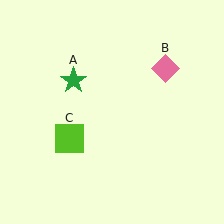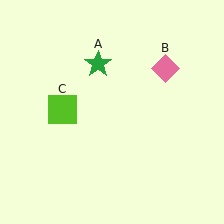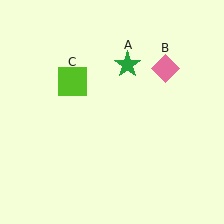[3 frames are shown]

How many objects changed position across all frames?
2 objects changed position: green star (object A), lime square (object C).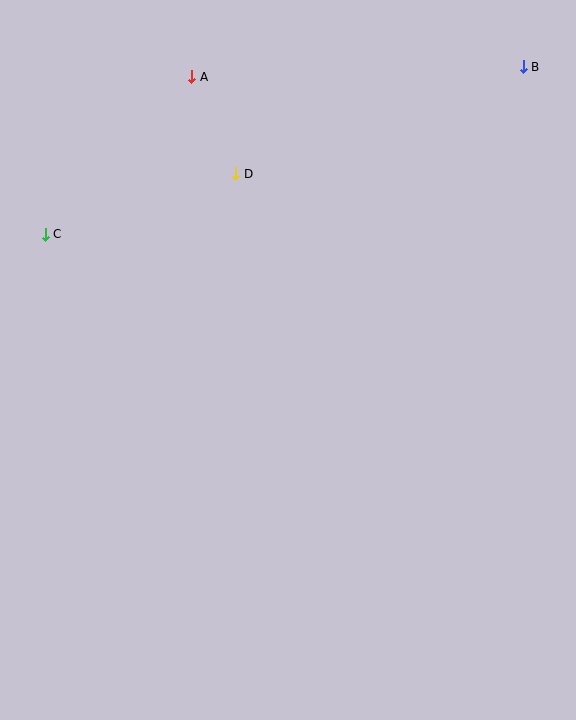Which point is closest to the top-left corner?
Point A is closest to the top-left corner.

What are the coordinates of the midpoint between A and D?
The midpoint between A and D is at (214, 125).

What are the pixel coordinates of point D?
Point D is at (236, 174).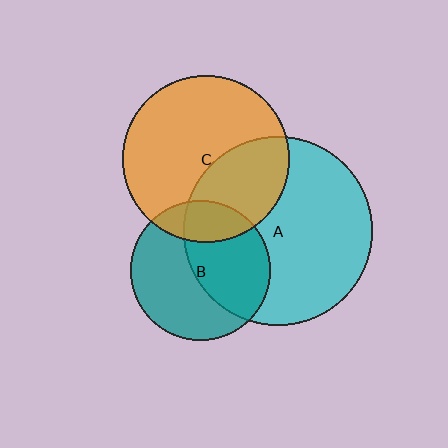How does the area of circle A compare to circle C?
Approximately 1.3 times.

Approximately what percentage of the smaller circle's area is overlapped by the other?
Approximately 50%.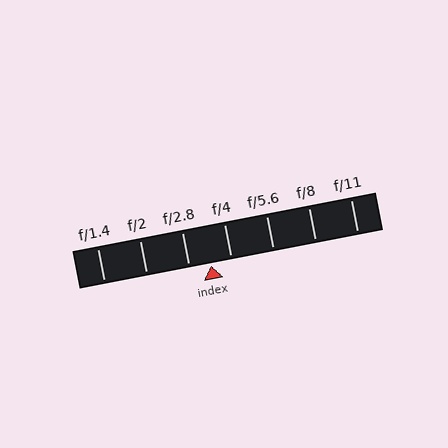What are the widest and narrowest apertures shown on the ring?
The widest aperture shown is f/1.4 and the narrowest is f/11.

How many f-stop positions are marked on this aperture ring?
There are 7 f-stop positions marked.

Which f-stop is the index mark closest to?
The index mark is closest to f/4.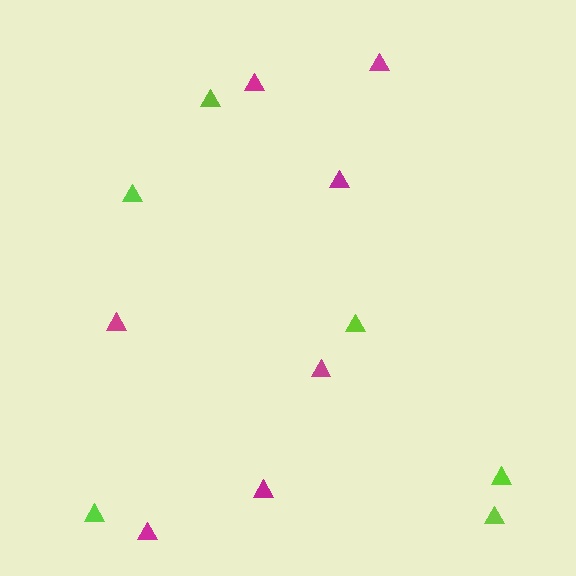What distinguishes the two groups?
There are 2 groups: one group of lime triangles (6) and one group of magenta triangles (7).